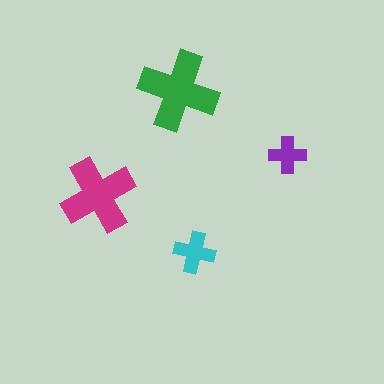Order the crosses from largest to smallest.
the green one, the magenta one, the cyan one, the purple one.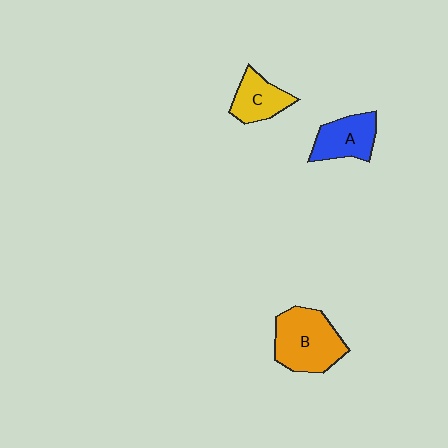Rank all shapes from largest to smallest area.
From largest to smallest: B (orange), A (blue), C (yellow).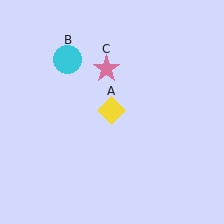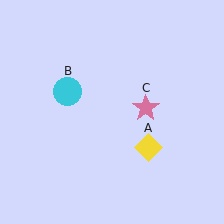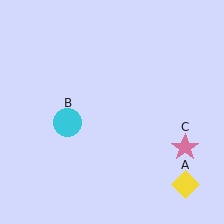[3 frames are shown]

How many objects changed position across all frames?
3 objects changed position: yellow diamond (object A), cyan circle (object B), pink star (object C).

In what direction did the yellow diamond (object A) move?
The yellow diamond (object A) moved down and to the right.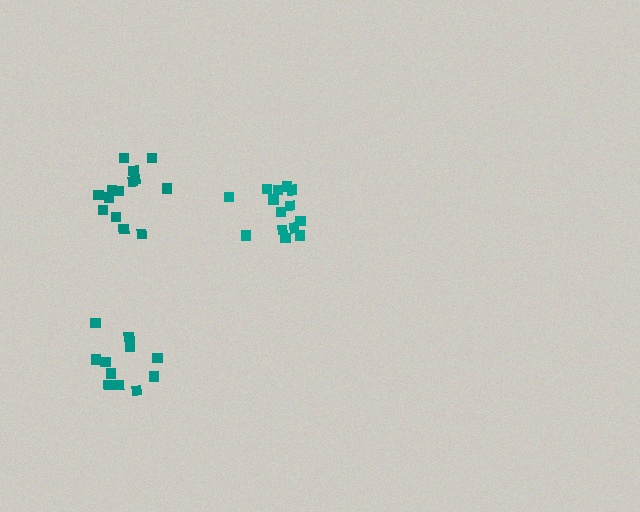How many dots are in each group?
Group 1: 14 dots, Group 2: 11 dots, Group 3: 14 dots (39 total).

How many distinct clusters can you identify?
There are 3 distinct clusters.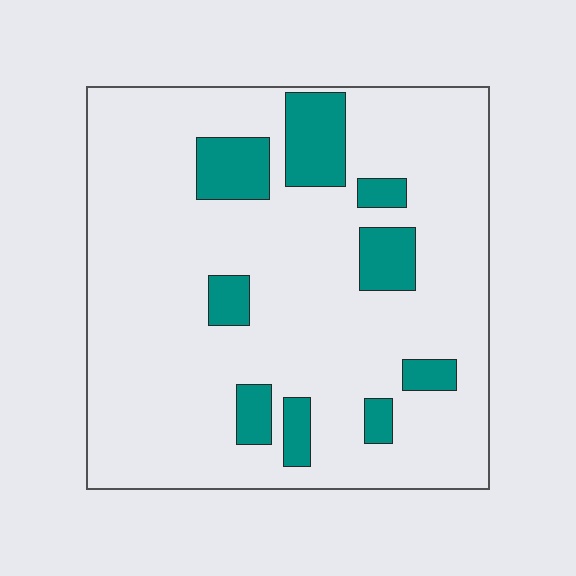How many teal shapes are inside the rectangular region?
9.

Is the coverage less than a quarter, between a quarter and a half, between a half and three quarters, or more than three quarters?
Less than a quarter.